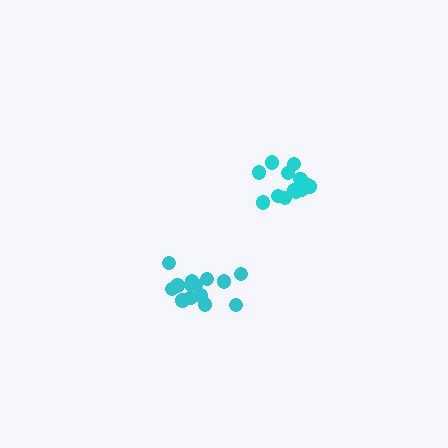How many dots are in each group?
Group 1: 14 dots, Group 2: 14 dots (28 total).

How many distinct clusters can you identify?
There are 2 distinct clusters.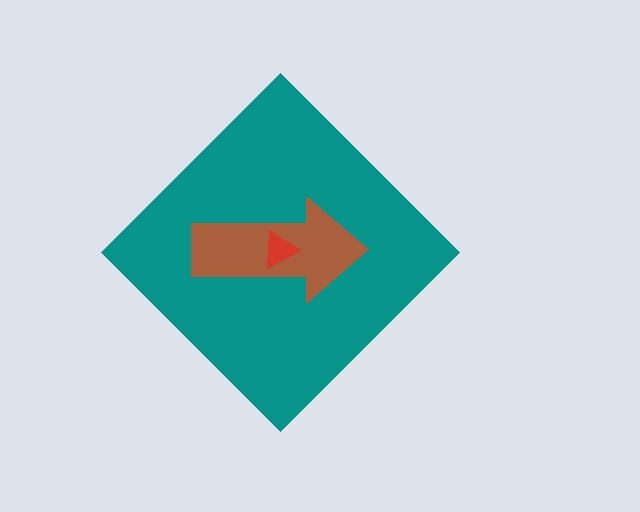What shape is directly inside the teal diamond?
The brown arrow.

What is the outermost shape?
The teal diamond.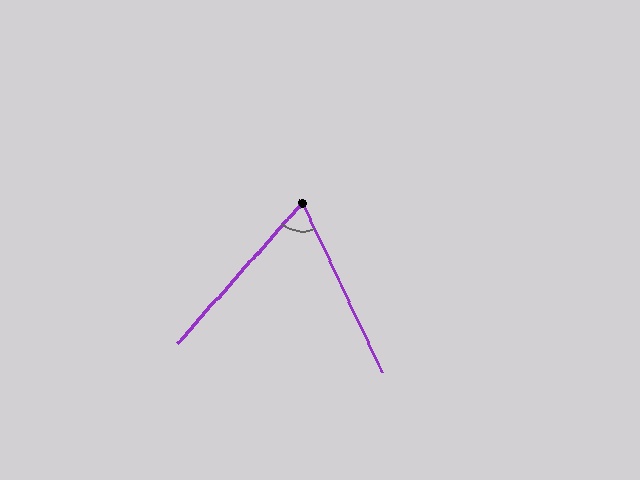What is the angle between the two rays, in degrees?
Approximately 67 degrees.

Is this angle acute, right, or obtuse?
It is acute.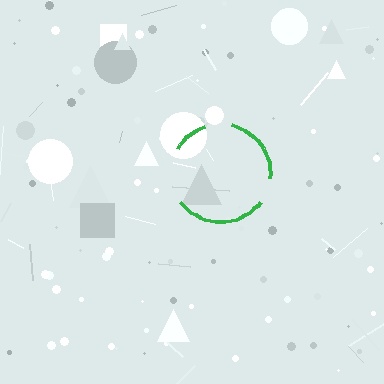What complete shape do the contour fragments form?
The contour fragments form a circle.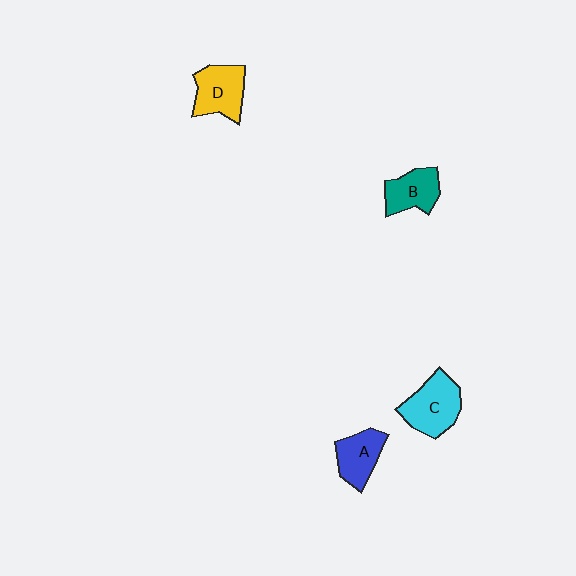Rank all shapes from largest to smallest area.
From largest to smallest: C (cyan), D (yellow), A (blue), B (teal).